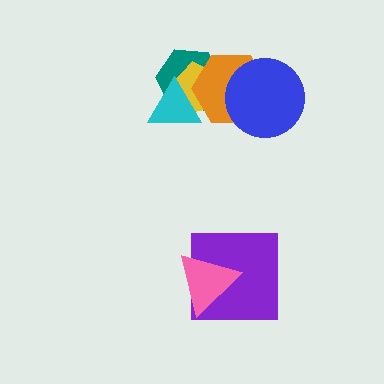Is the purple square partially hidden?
Yes, it is partially covered by another shape.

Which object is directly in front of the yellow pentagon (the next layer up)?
The orange hexagon is directly in front of the yellow pentagon.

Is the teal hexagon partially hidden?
Yes, it is partially covered by another shape.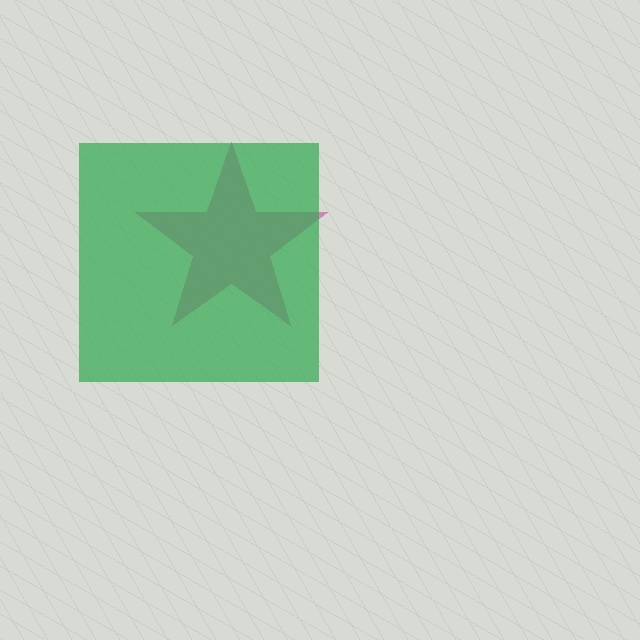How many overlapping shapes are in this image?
There are 2 overlapping shapes in the image.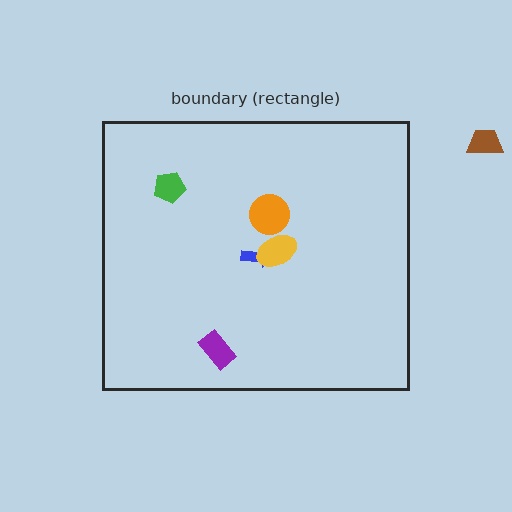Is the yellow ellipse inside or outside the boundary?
Inside.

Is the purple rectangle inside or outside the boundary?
Inside.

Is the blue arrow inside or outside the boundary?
Inside.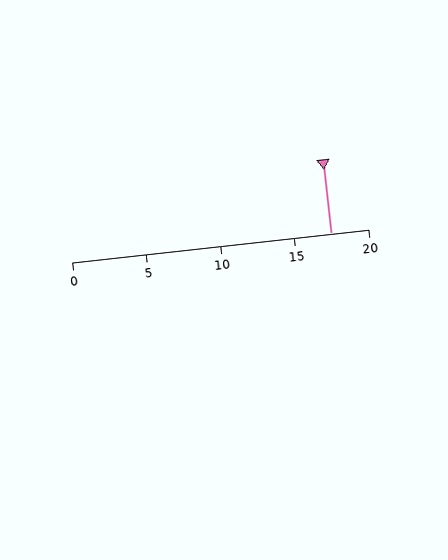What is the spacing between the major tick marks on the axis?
The major ticks are spaced 5 apart.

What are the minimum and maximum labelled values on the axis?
The axis runs from 0 to 20.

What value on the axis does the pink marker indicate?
The marker indicates approximately 17.5.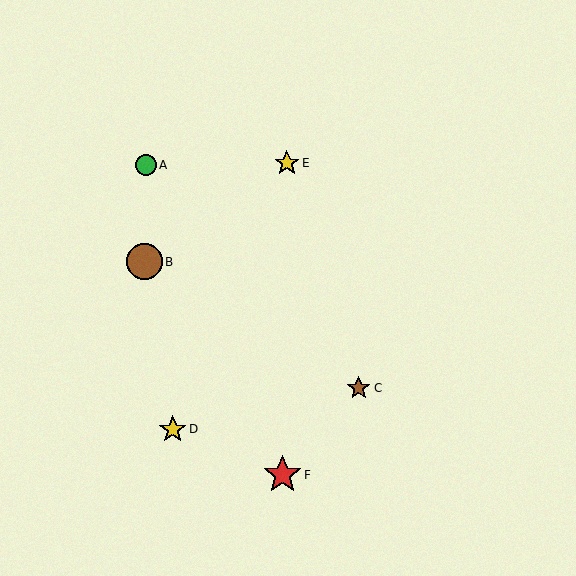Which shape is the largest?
The red star (labeled F) is the largest.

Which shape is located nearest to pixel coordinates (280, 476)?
The red star (labeled F) at (282, 475) is nearest to that location.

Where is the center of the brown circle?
The center of the brown circle is at (145, 262).